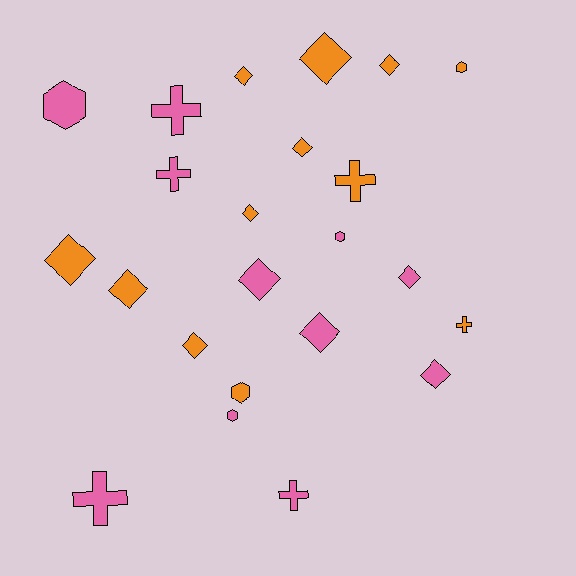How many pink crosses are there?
There are 4 pink crosses.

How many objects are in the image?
There are 23 objects.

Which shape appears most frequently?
Diamond, with 12 objects.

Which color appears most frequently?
Orange, with 12 objects.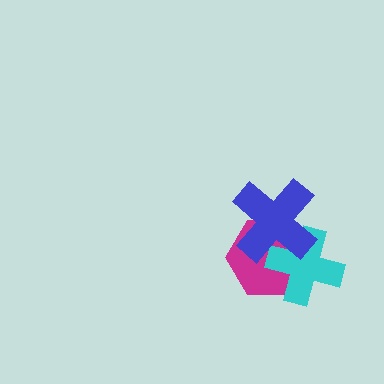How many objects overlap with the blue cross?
2 objects overlap with the blue cross.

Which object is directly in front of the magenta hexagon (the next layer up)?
The cyan cross is directly in front of the magenta hexagon.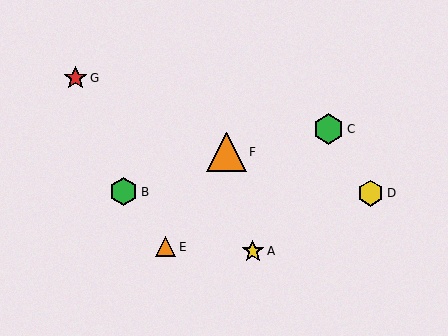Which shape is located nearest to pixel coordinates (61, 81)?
The red star (labeled G) at (75, 78) is nearest to that location.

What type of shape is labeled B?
Shape B is a green hexagon.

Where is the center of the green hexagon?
The center of the green hexagon is at (329, 129).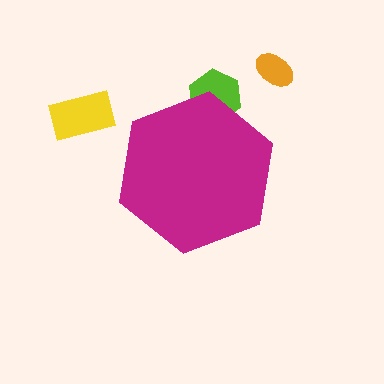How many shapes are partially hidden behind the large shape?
1 shape is partially hidden.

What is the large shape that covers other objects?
A magenta hexagon.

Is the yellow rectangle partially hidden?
No, the yellow rectangle is fully visible.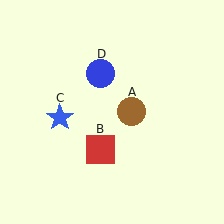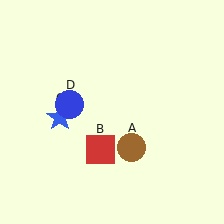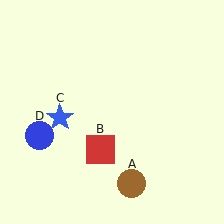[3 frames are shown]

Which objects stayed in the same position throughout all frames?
Red square (object B) and blue star (object C) remained stationary.